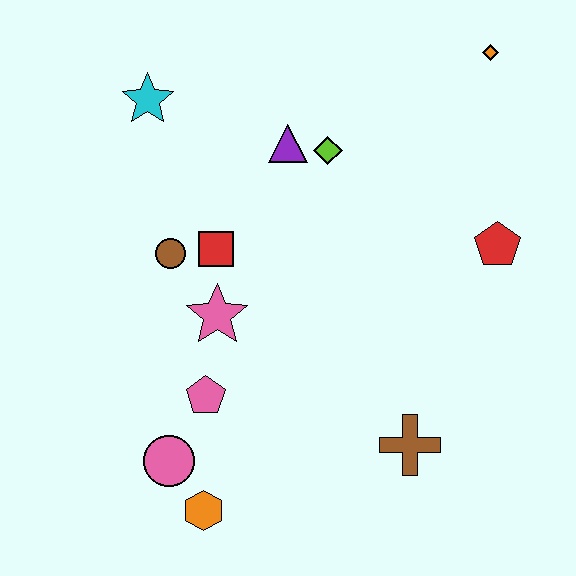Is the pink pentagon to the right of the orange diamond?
No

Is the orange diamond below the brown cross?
No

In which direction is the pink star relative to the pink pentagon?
The pink star is above the pink pentagon.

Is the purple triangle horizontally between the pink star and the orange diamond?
Yes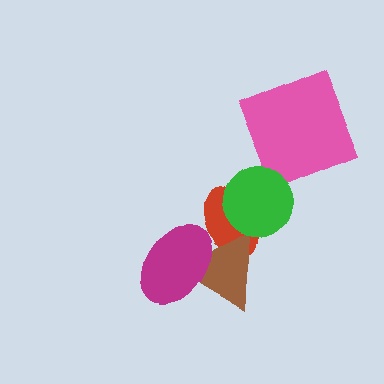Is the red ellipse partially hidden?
Yes, it is partially covered by another shape.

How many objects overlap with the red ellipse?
3 objects overlap with the red ellipse.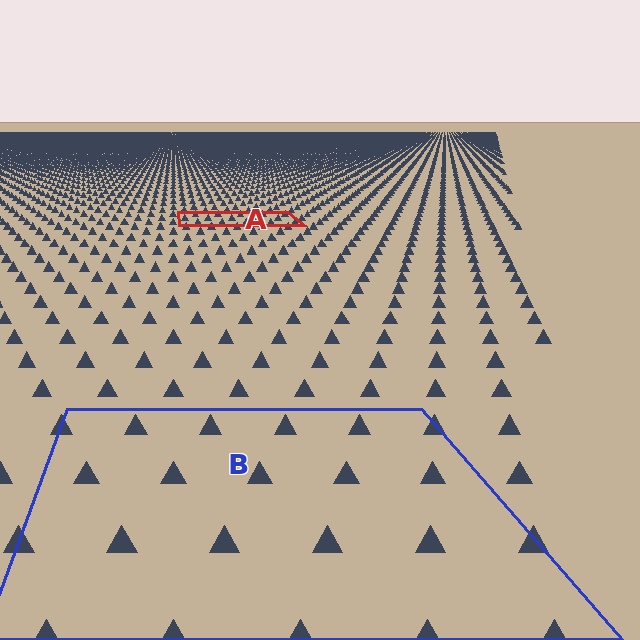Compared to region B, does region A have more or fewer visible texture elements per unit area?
Region A has more texture elements per unit area — they are packed more densely because it is farther away.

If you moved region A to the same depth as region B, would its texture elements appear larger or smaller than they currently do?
They would appear larger. At a closer depth, the same texture elements are projected at a bigger on-screen size.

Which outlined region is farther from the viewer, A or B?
Region A is farther from the viewer — the texture elements inside it appear smaller and more densely packed.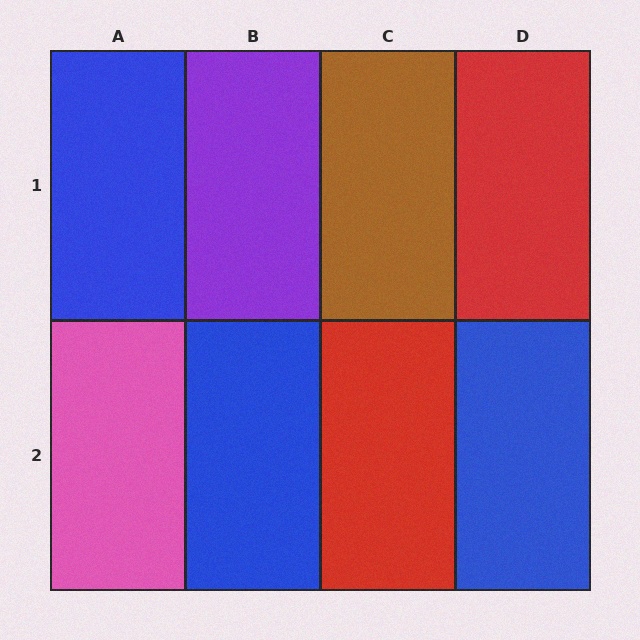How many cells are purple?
1 cell is purple.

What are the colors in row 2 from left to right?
Pink, blue, red, blue.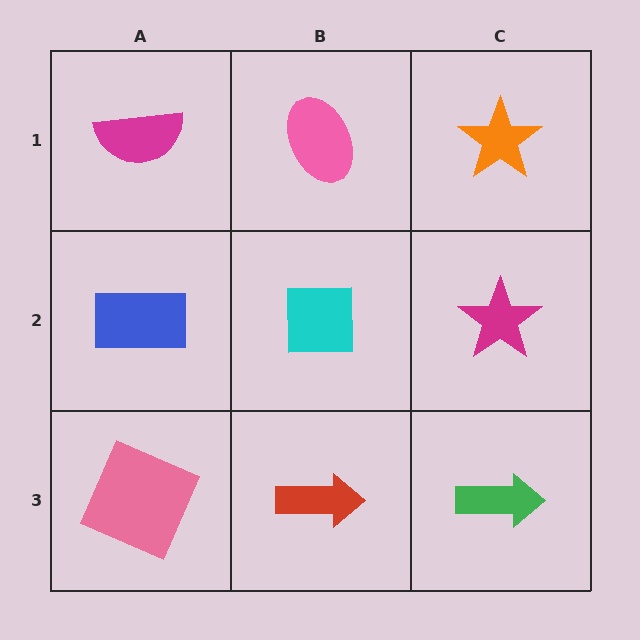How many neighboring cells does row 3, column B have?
3.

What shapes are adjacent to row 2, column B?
A pink ellipse (row 1, column B), a red arrow (row 3, column B), a blue rectangle (row 2, column A), a magenta star (row 2, column C).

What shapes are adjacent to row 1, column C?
A magenta star (row 2, column C), a pink ellipse (row 1, column B).